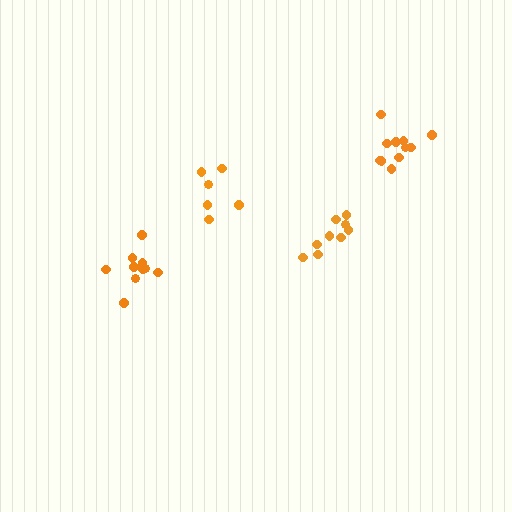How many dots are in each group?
Group 1: 10 dots, Group 2: 9 dots, Group 3: 6 dots, Group 4: 11 dots (36 total).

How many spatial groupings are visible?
There are 4 spatial groupings.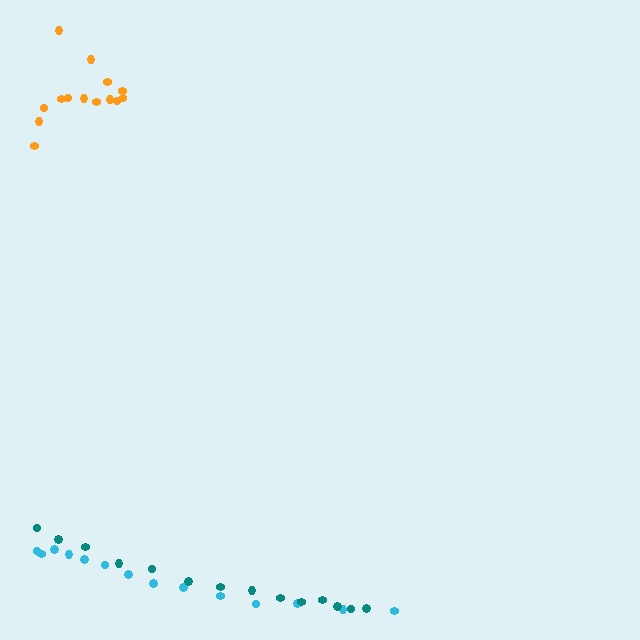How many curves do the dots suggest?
There are 3 distinct paths.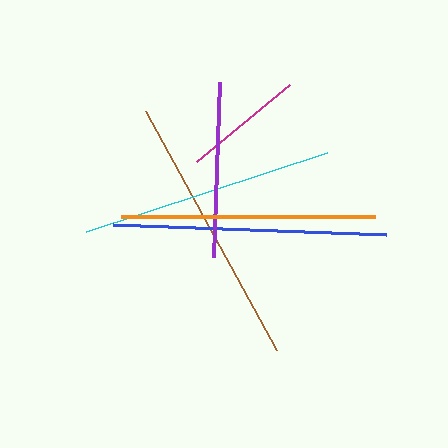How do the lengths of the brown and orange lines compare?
The brown and orange lines are approximately the same length.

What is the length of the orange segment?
The orange segment is approximately 254 pixels long.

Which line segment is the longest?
The blue line is the longest at approximately 273 pixels.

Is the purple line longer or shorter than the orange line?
The orange line is longer than the purple line.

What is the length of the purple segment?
The purple segment is approximately 175 pixels long.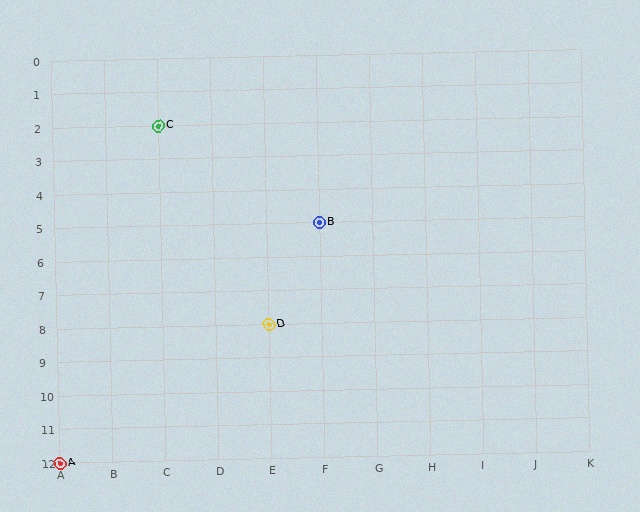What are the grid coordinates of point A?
Point A is at grid coordinates (A, 12).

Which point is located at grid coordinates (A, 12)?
Point A is at (A, 12).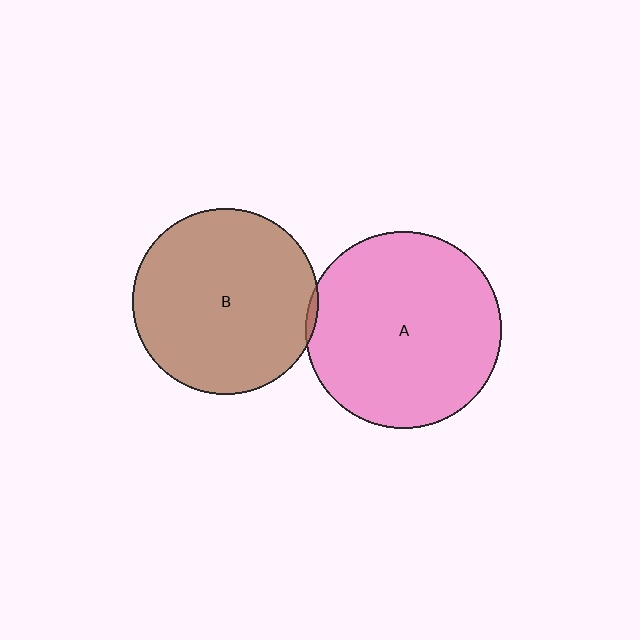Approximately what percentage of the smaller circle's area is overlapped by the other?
Approximately 5%.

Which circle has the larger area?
Circle A (pink).